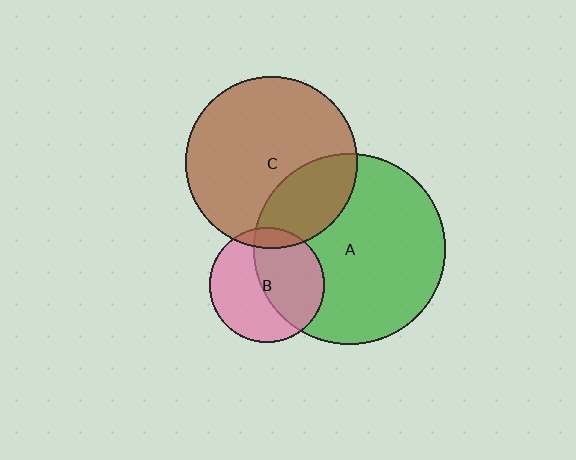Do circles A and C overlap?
Yes.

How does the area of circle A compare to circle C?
Approximately 1.2 times.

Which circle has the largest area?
Circle A (green).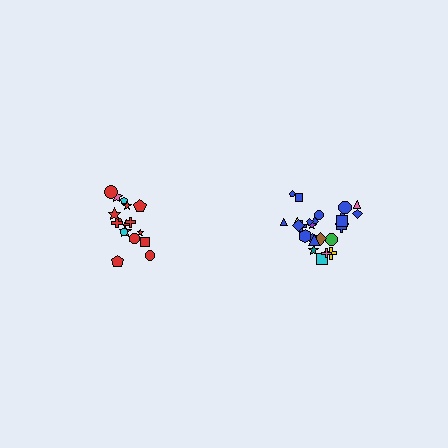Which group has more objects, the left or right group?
The right group.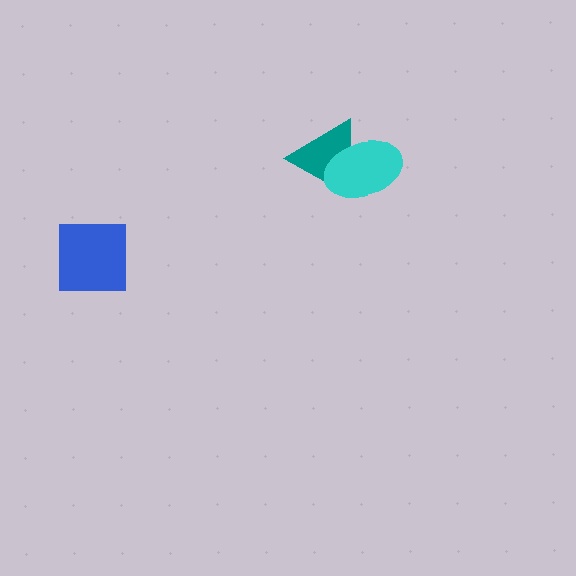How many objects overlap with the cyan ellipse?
1 object overlaps with the cyan ellipse.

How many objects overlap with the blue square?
0 objects overlap with the blue square.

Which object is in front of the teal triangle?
The cyan ellipse is in front of the teal triangle.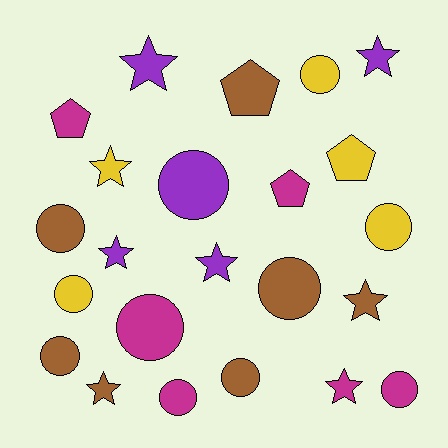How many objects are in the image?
There are 23 objects.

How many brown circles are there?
There are 4 brown circles.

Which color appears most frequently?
Brown, with 7 objects.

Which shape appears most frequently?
Circle, with 11 objects.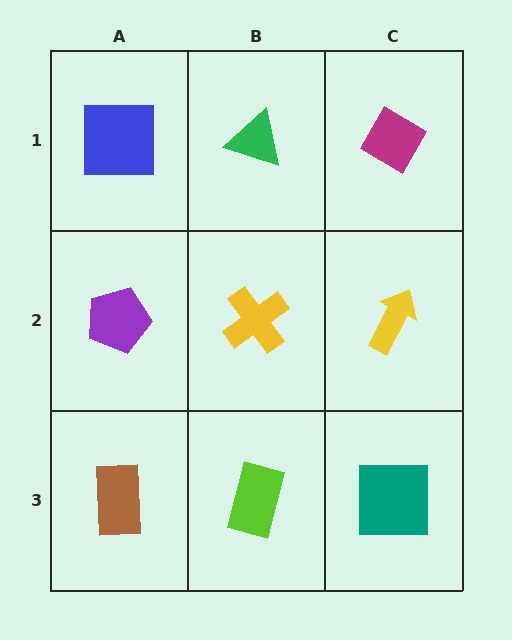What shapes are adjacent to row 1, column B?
A yellow cross (row 2, column B), a blue square (row 1, column A), a magenta diamond (row 1, column C).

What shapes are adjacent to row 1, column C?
A yellow arrow (row 2, column C), a green triangle (row 1, column B).